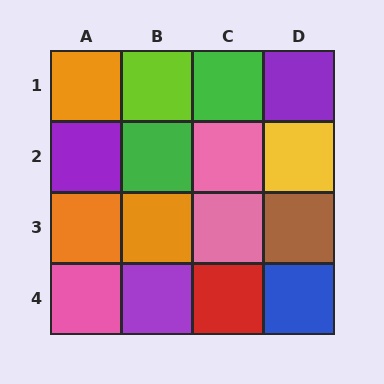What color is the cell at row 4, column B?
Purple.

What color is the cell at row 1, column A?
Orange.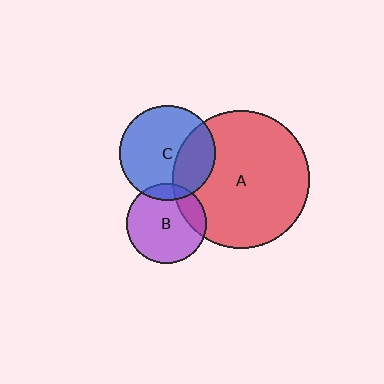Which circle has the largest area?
Circle A (red).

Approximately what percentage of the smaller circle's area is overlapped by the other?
Approximately 20%.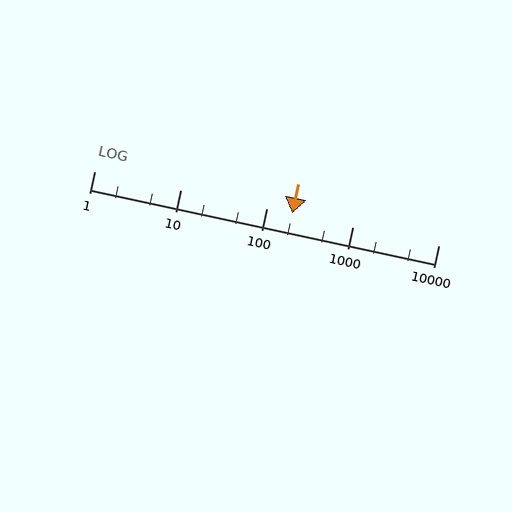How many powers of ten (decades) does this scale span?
The scale spans 4 decades, from 1 to 10000.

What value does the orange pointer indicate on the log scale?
The pointer indicates approximately 200.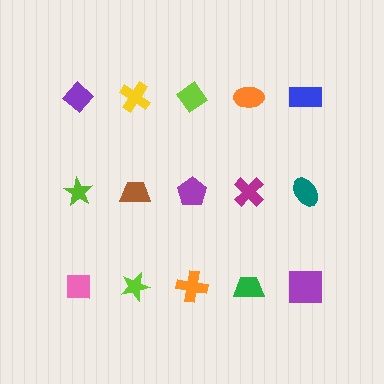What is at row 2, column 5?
A teal ellipse.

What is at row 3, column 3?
An orange cross.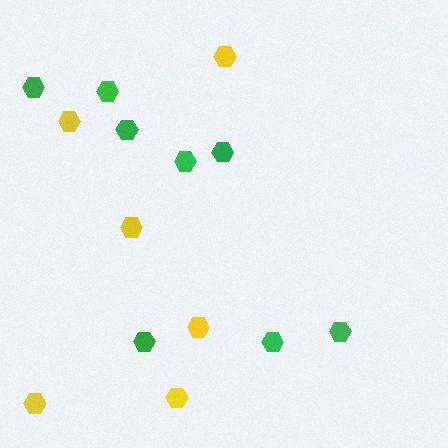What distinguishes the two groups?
There are 2 groups: one group of yellow hexagons (6) and one group of green hexagons (8).